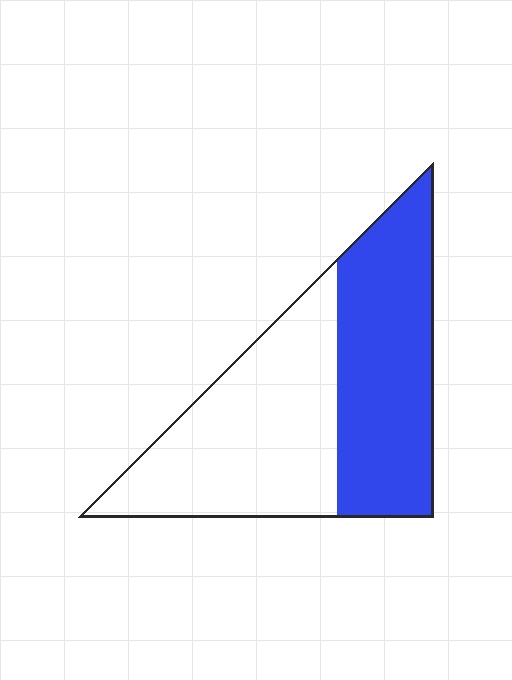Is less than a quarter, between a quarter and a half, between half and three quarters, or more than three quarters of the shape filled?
Between a quarter and a half.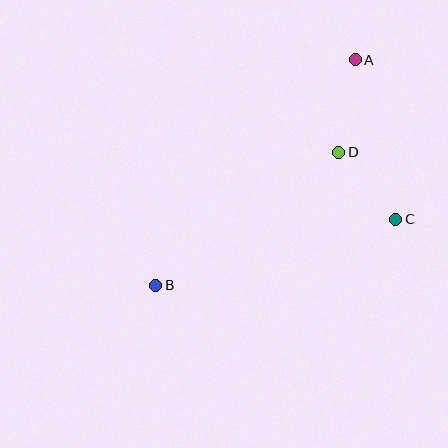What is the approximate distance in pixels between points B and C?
The distance between B and C is approximately 249 pixels.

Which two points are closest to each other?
Points C and D are closest to each other.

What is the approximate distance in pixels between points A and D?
The distance between A and D is approximately 94 pixels.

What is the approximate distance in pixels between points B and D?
The distance between B and D is approximately 226 pixels.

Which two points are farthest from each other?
Points A and B are farthest from each other.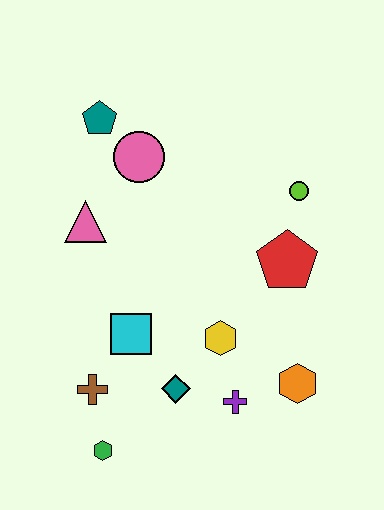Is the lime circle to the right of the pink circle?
Yes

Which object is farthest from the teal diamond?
The teal pentagon is farthest from the teal diamond.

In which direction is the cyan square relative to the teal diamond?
The cyan square is above the teal diamond.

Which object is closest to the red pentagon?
The lime circle is closest to the red pentagon.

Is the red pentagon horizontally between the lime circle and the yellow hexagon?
Yes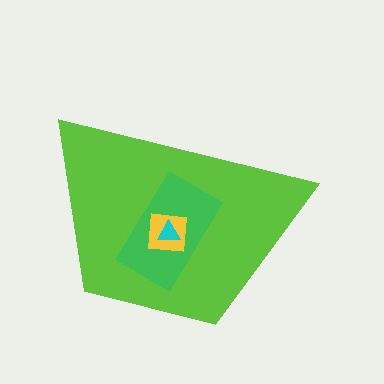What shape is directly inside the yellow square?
The cyan triangle.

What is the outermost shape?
The lime trapezoid.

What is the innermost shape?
The cyan triangle.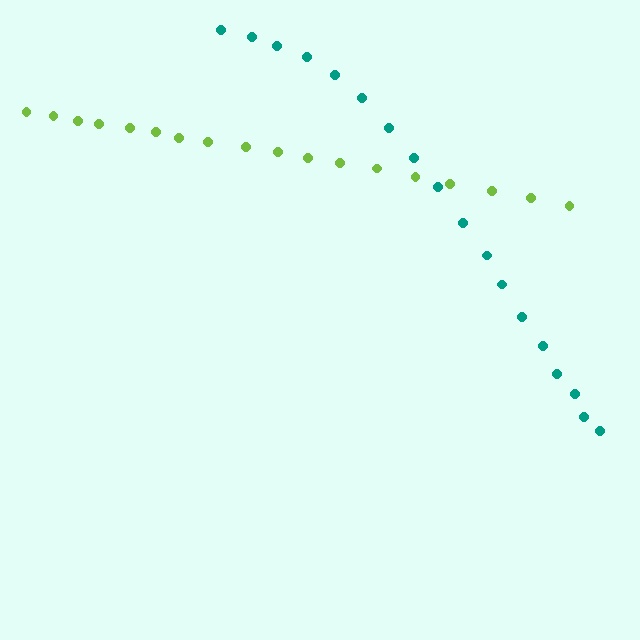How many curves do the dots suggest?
There are 2 distinct paths.